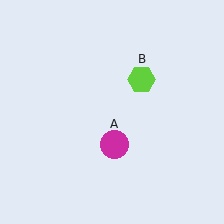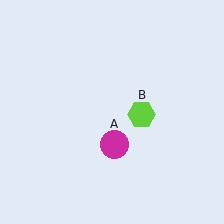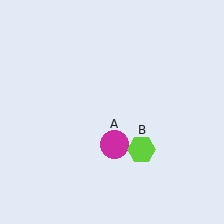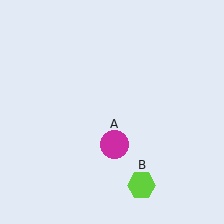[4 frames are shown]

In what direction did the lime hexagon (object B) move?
The lime hexagon (object B) moved down.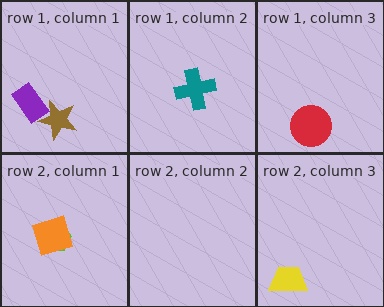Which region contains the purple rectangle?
The row 1, column 1 region.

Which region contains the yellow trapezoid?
The row 2, column 3 region.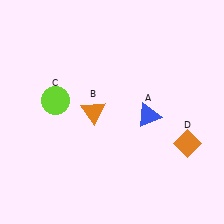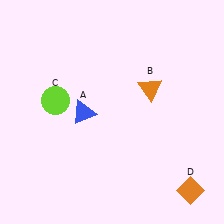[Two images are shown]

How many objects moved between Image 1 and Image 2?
3 objects moved between the two images.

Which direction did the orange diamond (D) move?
The orange diamond (D) moved down.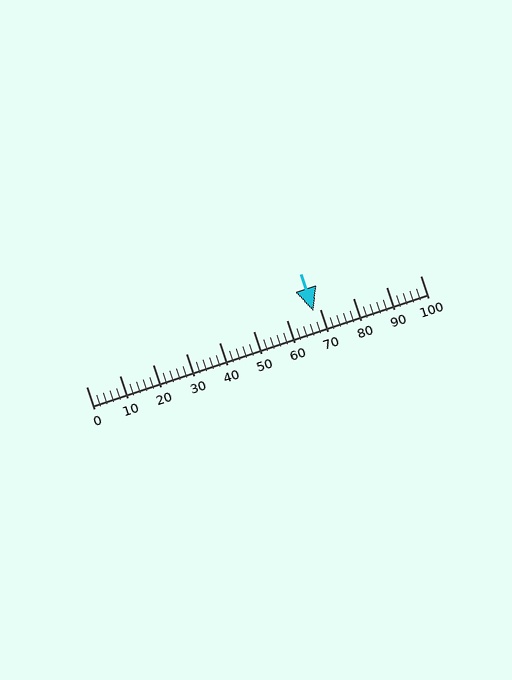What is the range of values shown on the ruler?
The ruler shows values from 0 to 100.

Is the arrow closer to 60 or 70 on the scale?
The arrow is closer to 70.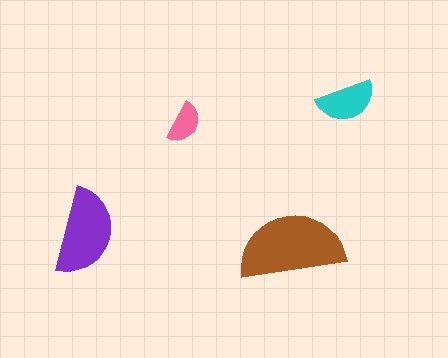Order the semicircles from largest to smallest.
the brown one, the purple one, the cyan one, the pink one.